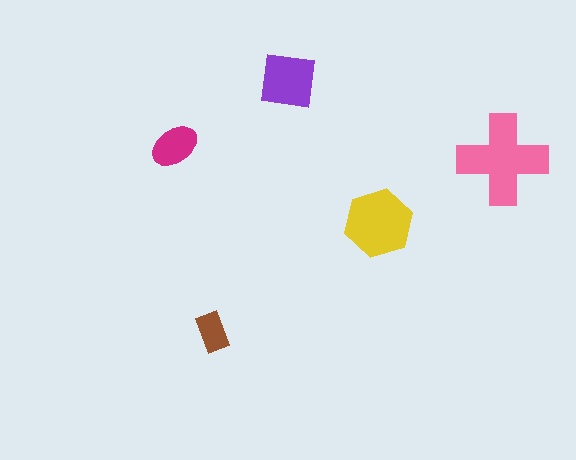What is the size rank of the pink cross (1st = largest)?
1st.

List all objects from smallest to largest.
The brown rectangle, the magenta ellipse, the purple square, the yellow hexagon, the pink cross.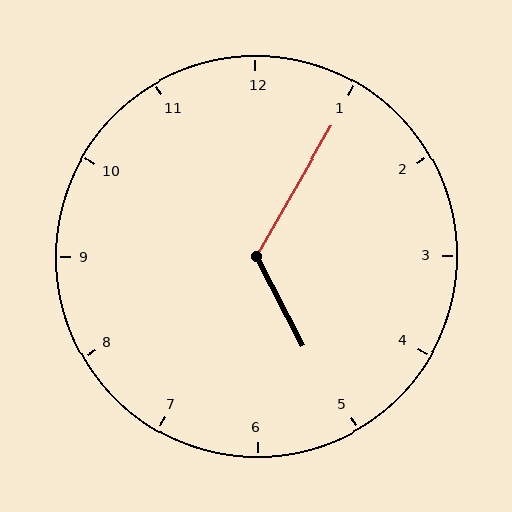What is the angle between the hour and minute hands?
Approximately 122 degrees.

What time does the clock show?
5:05.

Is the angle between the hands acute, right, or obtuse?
It is obtuse.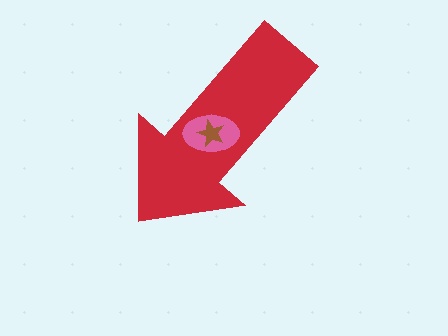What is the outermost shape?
The red arrow.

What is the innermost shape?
The brown star.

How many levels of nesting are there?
3.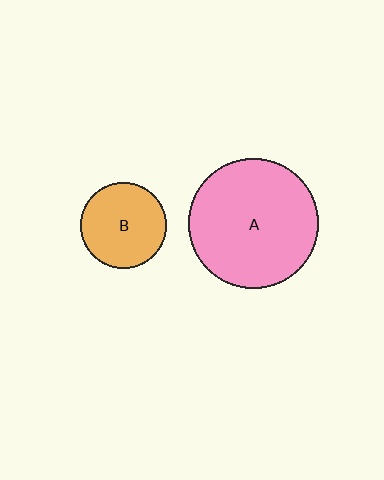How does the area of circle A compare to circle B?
Approximately 2.3 times.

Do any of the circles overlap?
No, none of the circles overlap.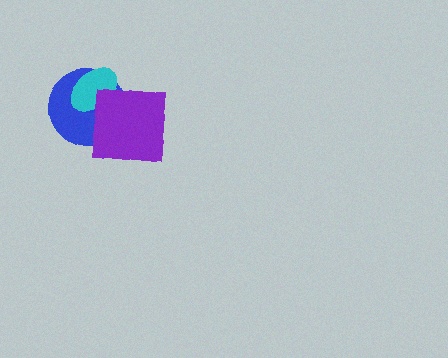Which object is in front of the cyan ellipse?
The purple square is in front of the cyan ellipse.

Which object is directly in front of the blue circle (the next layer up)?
The cyan ellipse is directly in front of the blue circle.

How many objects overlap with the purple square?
2 objects overlap with the purple square.